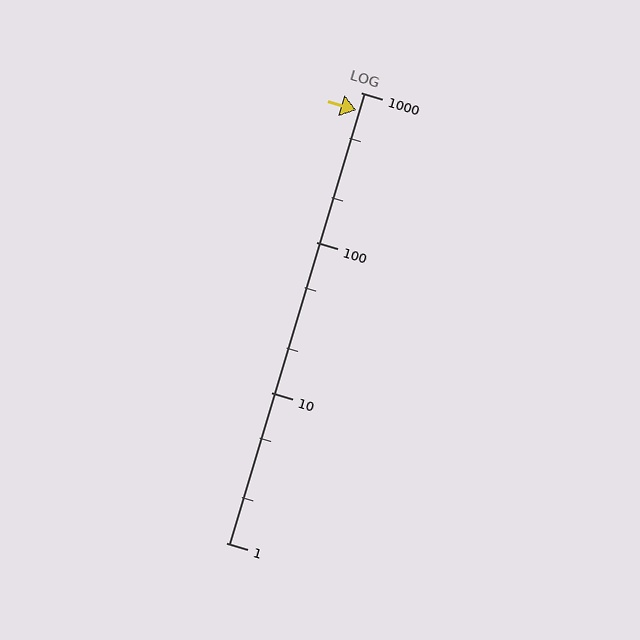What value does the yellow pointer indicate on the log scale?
The pointer indicates approximately 760.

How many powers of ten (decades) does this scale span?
The scale spans 3 decades, from 1 to 1000.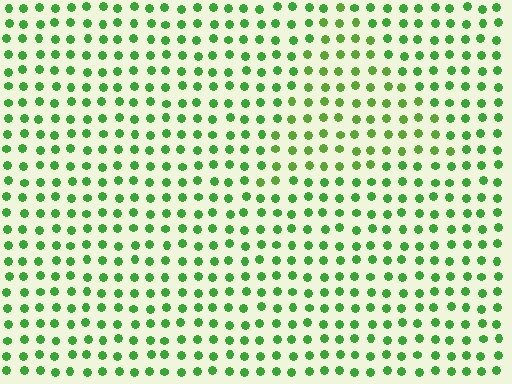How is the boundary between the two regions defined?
The boundary is defined purely by a slight shift in hue (about 18 degrees). Spacing, size, and orientation are identical on both sides.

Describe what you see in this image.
The image is filled with small green elements in a uniform arrangement. A triangle-shaped region is visible where the elements are tinted to a slightly different hue, forming a subtle color boundary.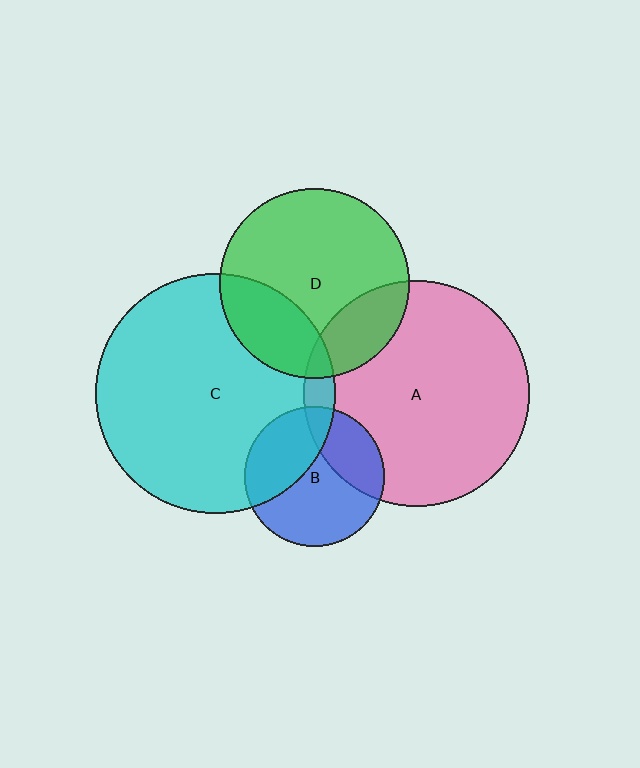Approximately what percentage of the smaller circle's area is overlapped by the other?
Approximately 20%.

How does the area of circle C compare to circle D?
Approximately 1.6 times.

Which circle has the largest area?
Circle C (cyan).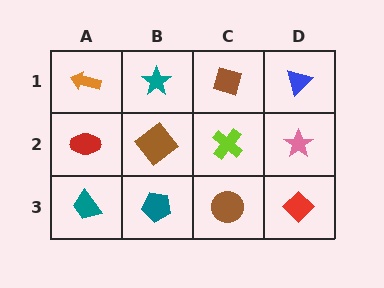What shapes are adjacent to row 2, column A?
An orange arrow (row 1, column A), a teal trapezoid (row 3, column A), a brown diamond (row 2, column B).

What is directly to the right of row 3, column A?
A teal pentagon.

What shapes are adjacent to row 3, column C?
A lime cross (row 2, column C), a teal pentagon (row 3, column B), a red diamond (row 3, column D).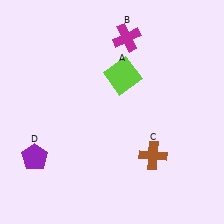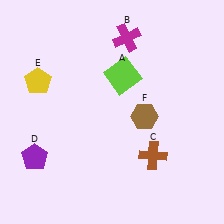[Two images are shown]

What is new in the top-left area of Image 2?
A yellow pentagon (E) was added in the top-left area of Image 2.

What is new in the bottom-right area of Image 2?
A brown hexagon (F) was added in the bottom-right area of Image 2.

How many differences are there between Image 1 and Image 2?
There are 2 differences between the two images.